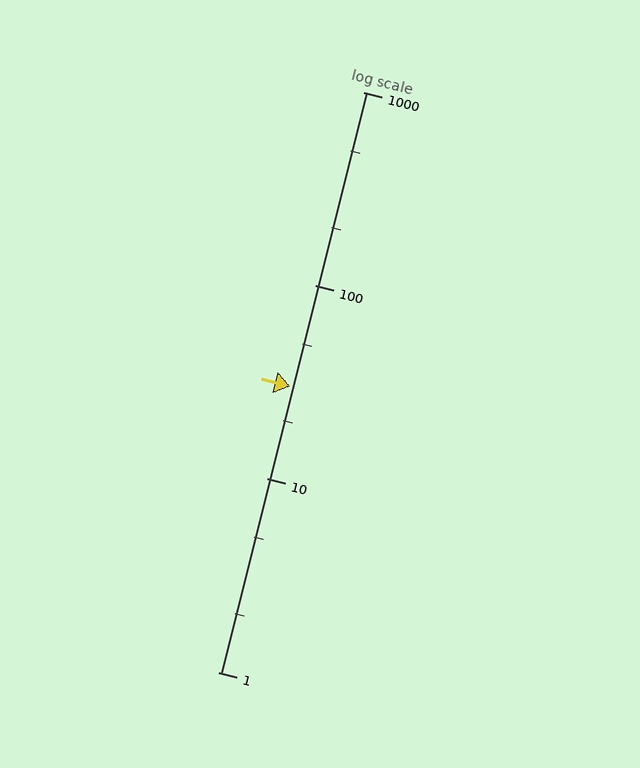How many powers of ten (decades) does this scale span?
The scale spans 3 decades, from 1 to 1000.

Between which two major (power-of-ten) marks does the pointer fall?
The pointer is between 10 and 100.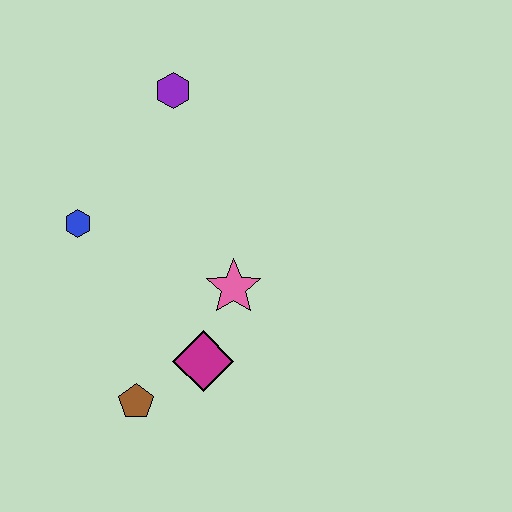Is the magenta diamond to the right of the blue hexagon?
Yes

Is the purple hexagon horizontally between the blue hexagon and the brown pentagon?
No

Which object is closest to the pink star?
The magenta diamond is closest to the pink star.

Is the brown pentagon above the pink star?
No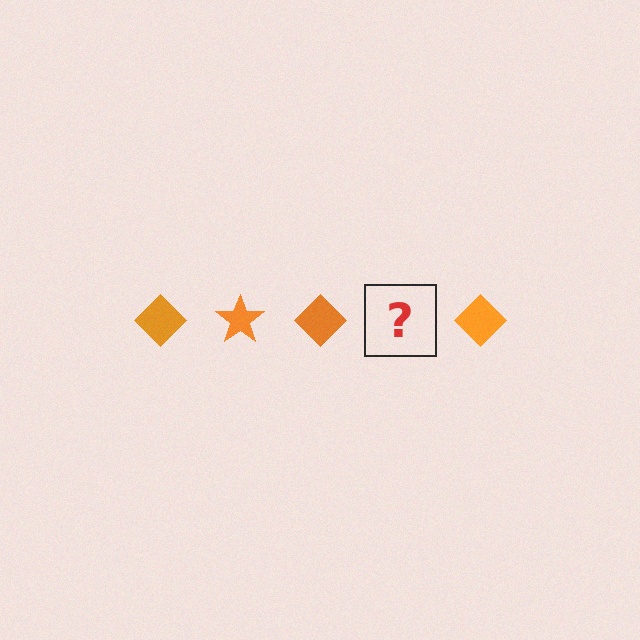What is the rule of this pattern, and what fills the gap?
The rule is that the pattern cycles through diamond, star shapes in orange. The gap should be filled with an orange star.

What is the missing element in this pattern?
The missing element is an orange star.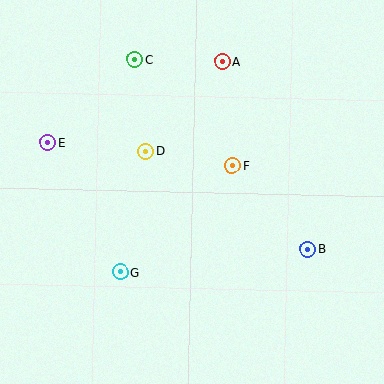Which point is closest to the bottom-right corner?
Point B is closest to the bottom-right corner.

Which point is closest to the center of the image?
Point F at (232, 166) is closest to the center.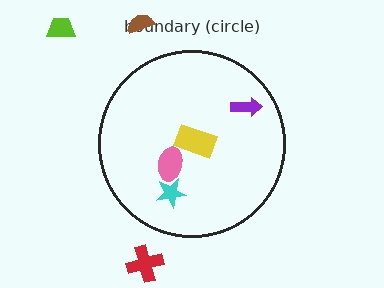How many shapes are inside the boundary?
4 inside, 3 outside.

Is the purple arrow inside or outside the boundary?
Inside.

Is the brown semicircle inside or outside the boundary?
Outside.